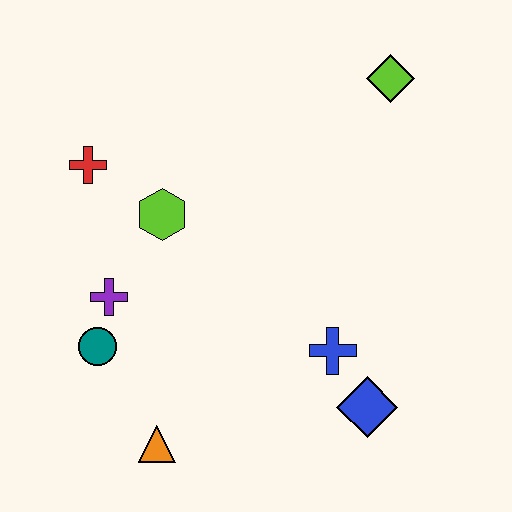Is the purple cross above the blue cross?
Yes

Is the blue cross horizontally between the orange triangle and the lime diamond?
Yes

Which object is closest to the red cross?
The lime hexagon is closest to the red cross.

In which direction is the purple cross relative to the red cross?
The purple cross is below the red cross.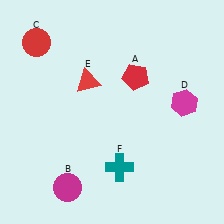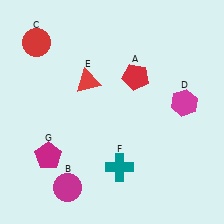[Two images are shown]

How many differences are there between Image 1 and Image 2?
There is 1 difference between the two images.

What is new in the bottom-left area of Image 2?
A magenta pentagon (G) was added in the bottom-left area of Image 2.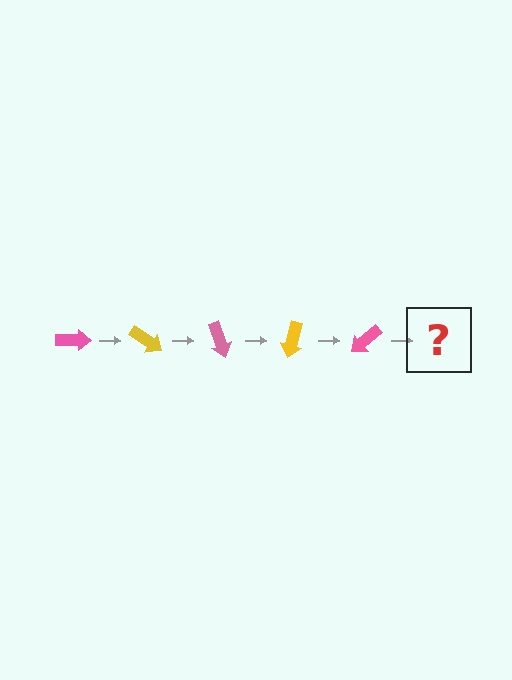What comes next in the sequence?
The next element should be a yellow arrow, rotated 175 degrees from the start.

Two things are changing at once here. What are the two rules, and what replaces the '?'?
The two rules are that it rotates 35 degrees each step and the color cycles through pink and yellow. The '?' should be a yellow arrow, rotated 175 degrees from the start.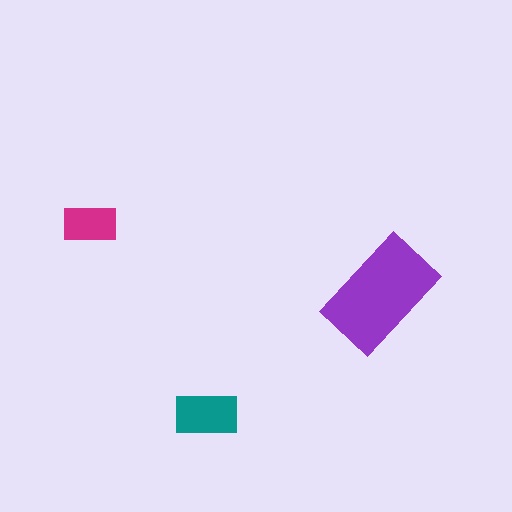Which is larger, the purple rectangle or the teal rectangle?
The purple one.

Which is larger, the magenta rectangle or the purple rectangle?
The purple one.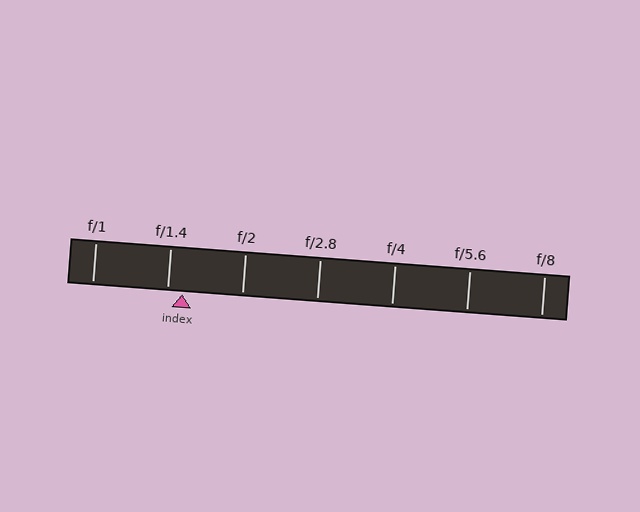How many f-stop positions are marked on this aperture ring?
There are 7 f-stop positions marked.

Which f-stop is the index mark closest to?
The index mark is closest to f/1.4.